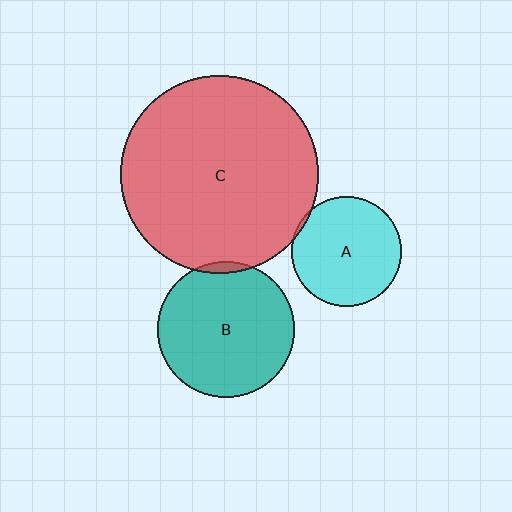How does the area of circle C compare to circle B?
Approximately 2.1 times.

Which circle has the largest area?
Circle C (red).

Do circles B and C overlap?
Yes.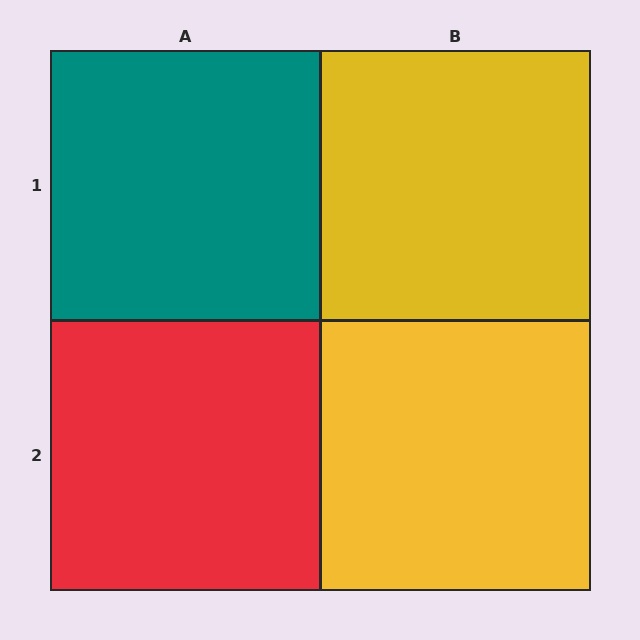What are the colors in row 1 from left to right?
Teal, yellow.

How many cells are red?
1 cell is red.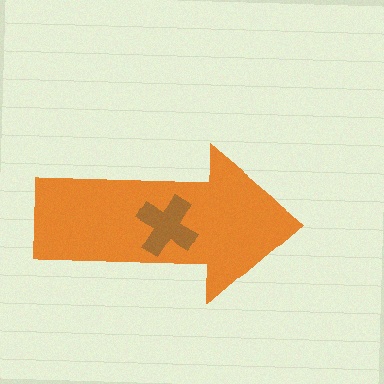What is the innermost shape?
The brown cross.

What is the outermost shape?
The orange arrow.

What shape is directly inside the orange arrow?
The brown cross.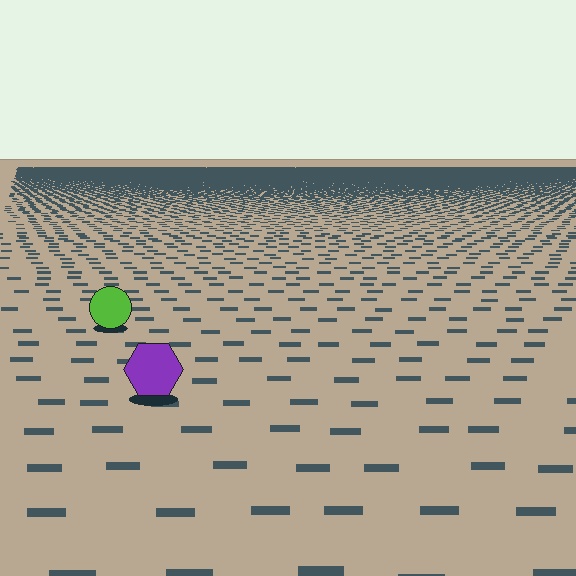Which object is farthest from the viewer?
The lime circle is farthest from the viewer. It appears smaller and the ground texture around it is denser.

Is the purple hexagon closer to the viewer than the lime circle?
Yes. The purple hexagon is closer — you can tell from the texture gradient: the ground texture is coarser near it.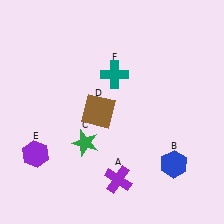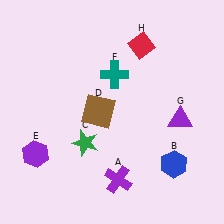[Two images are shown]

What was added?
A purple triangle (G), a red diamond (H) were added in Image 2.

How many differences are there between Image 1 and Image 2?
There are 2 differences between the two images.